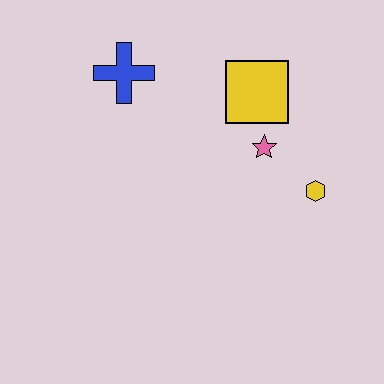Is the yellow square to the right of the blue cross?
Yes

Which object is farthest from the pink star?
The blue cross is farthest from the pink star.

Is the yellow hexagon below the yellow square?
Yes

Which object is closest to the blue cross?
The yellow square is closest to the blue cross.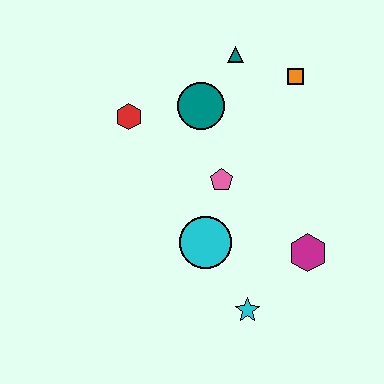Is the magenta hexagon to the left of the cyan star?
No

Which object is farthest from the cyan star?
The teal triangle is farthest from the cyan star.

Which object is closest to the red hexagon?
The teal circle is closest to the red hexagon.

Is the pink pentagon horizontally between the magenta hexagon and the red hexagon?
Yes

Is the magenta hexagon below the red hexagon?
Yes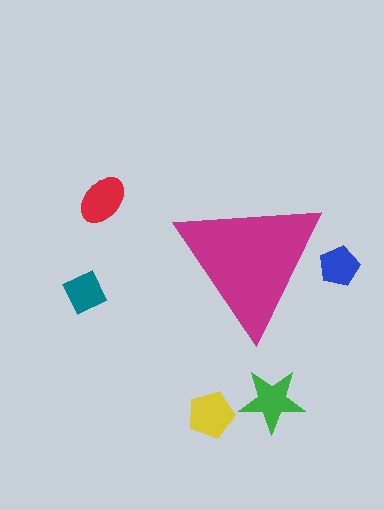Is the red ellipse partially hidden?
No, the red ellipse is fully visible.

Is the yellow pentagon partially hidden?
No, the yellow pentagon is fully visible.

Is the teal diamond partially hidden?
No, the teal diamond is fully visible.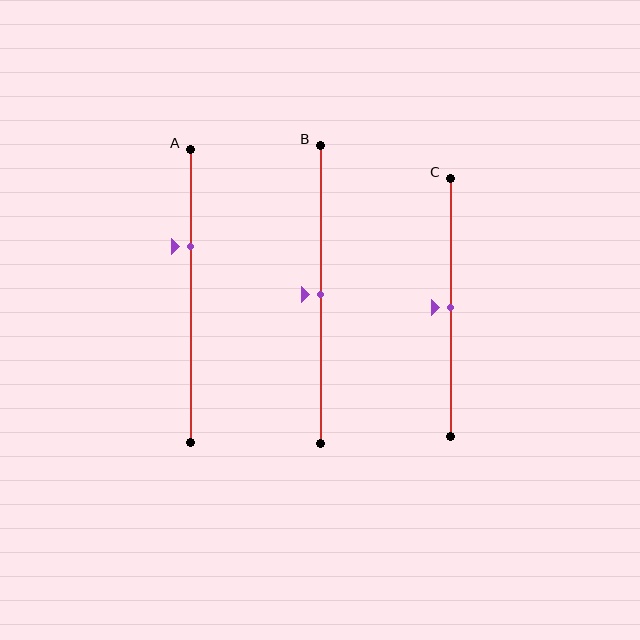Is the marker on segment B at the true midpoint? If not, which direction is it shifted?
Yes, the marker on segment B is at the true midpoint.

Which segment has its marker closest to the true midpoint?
Segment B has its marker closest to the true midpoint.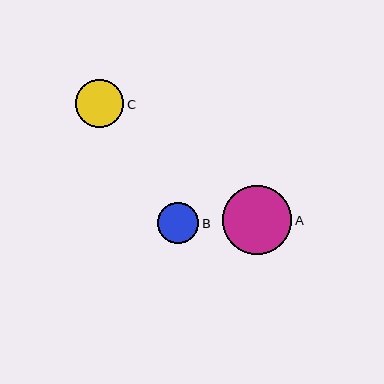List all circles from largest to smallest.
From largest to smallest: A, C, B.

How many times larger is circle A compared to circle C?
Circle A is approximately 1.4 times the size of circle C.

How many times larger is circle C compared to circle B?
Circle C is approximately 1.2 times the size of circle B.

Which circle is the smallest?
Circle B is the smallest with a size of approximately 42 pixels.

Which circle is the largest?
Circle A is the largest with a size of approximately 69 pixels.